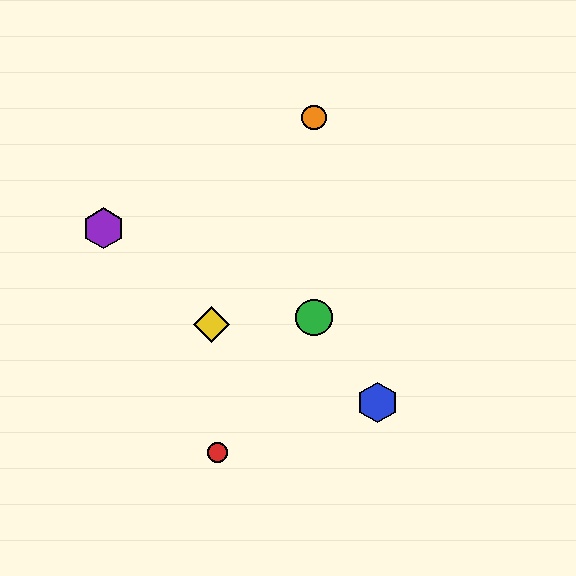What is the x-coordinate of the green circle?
The green circle is at x≈314.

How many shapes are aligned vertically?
2 shapes (the green circle, the orange circle) are aligned vertically.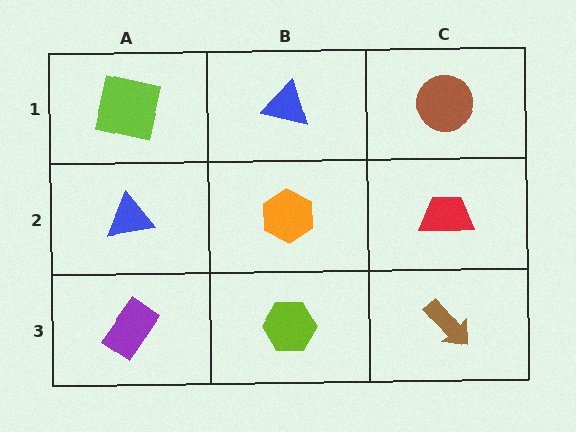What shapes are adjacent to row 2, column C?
A brown circle (row 1, column C), a brown arrow (row 3, column C), an orange hexagon (row 2, column B).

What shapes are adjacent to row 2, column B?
A blue triangle (row 1, column B), a lime hexagon (row 3, column B), a blue triangle (row 2, column A), a red trapezoid (row 2, column C).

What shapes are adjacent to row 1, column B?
An orange hexagon (row 2, column B), a lime square (row 1, column A), a brown circle (row 1, column C).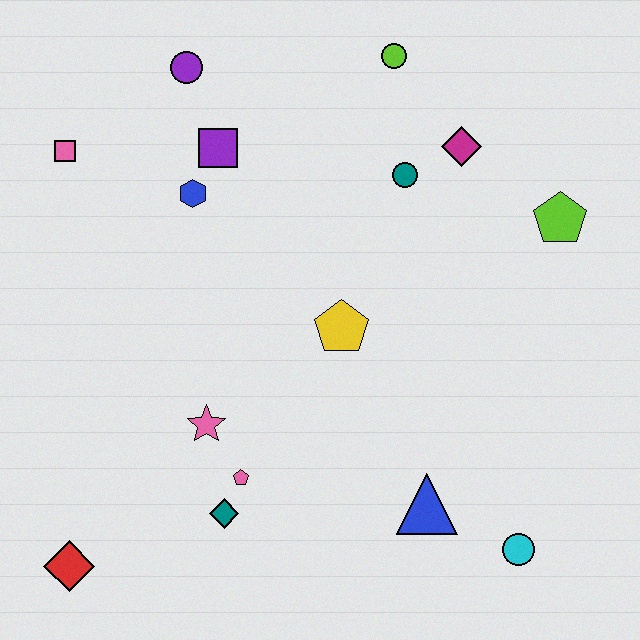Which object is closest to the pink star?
The pink pentagon is closest to the pink star.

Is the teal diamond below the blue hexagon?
Yes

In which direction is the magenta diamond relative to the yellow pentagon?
The magenta diamond is above the yellow pentagon.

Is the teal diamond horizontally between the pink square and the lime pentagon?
Yes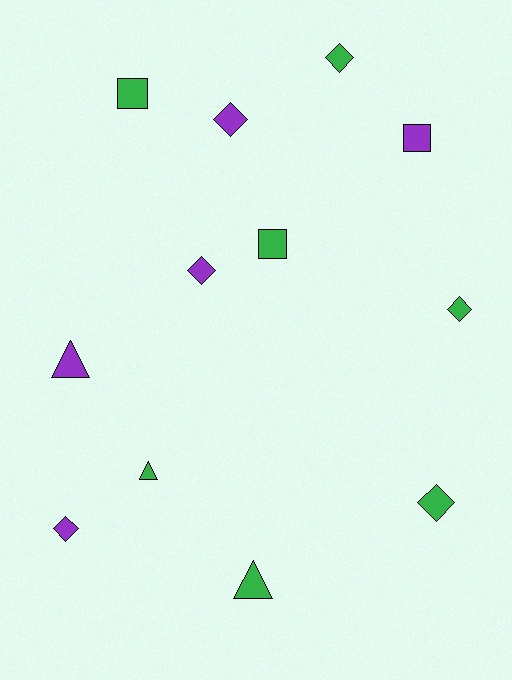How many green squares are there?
There are 2 green squares.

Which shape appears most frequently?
Diamond, with 6 objects.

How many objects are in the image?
There are 12 objects.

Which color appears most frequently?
Green, with 7 objects.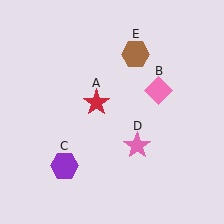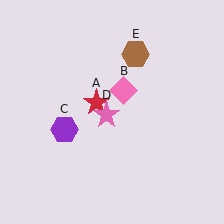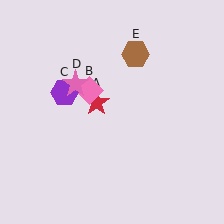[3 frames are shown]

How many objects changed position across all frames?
3 objects changed position: pink diamond (object B), purple hexagon (object C), pink star (object D).